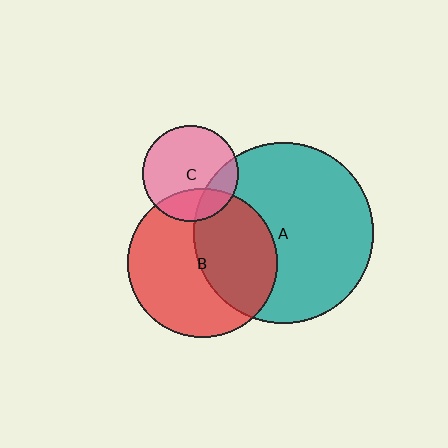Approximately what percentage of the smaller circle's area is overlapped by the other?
Approximately 25%.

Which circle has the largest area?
Circle A (teal).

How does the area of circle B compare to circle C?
Approximately 2.4 times.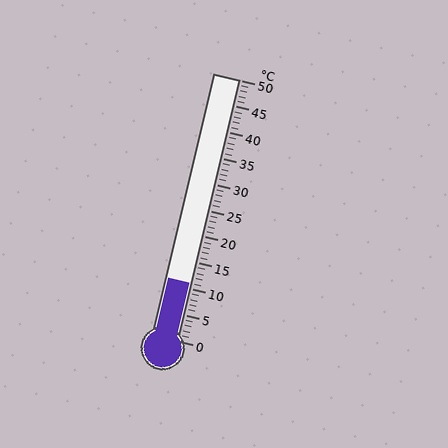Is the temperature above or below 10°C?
The temperature is above 10°C.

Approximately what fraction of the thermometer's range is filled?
The thermometer is filled to approximately 20% of its range.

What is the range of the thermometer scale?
The thermometer scale ranges from 0°C to 50°C.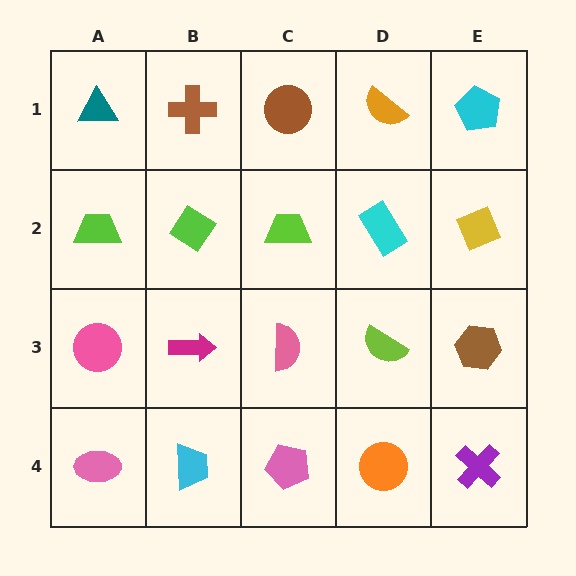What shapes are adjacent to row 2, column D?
An orange semicircle (row 1, column D), a lime semicircle (row 3, column D), a lime trapezoid (row 2, column C), a yellow diamond (row 2, column E).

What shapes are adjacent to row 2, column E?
A cyan pentagon (row 1, column E), a brown hexagon (row 3, column E), a cyan rectangle (row 2, column D).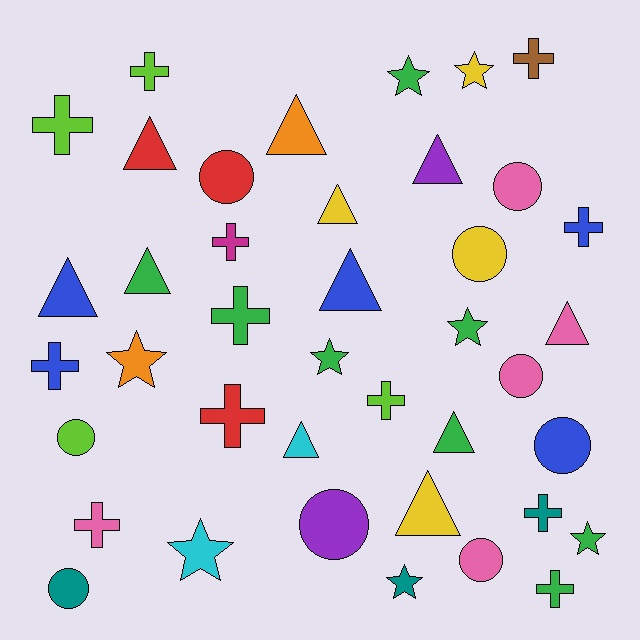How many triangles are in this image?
There are 11 triangles.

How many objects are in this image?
There are 40 objects.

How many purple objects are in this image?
There are 2 purple objects.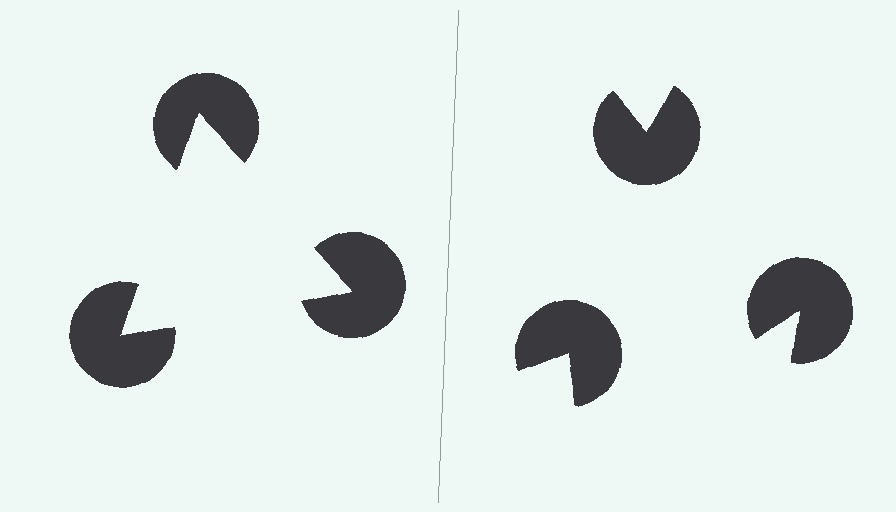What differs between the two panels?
The pac-man discs are positioned identically on both sides; only the wedge orientations differ. On the left they align to a triangle; on the right they are misaligned.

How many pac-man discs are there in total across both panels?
6 — 3 on each side.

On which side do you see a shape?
An illusory triangle appears on the left side. On the right side the wedge cuts are rotated, so no coherent shape forms.